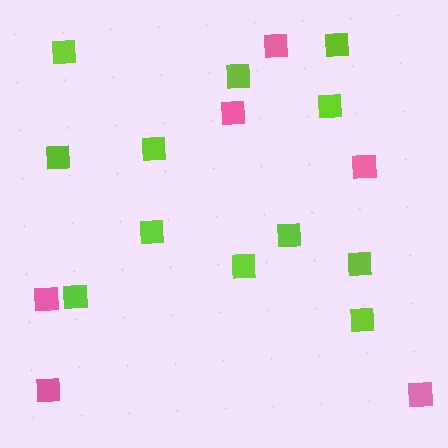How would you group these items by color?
There are 2 groups: one group of lime squares (12) and one group of pink squares (6).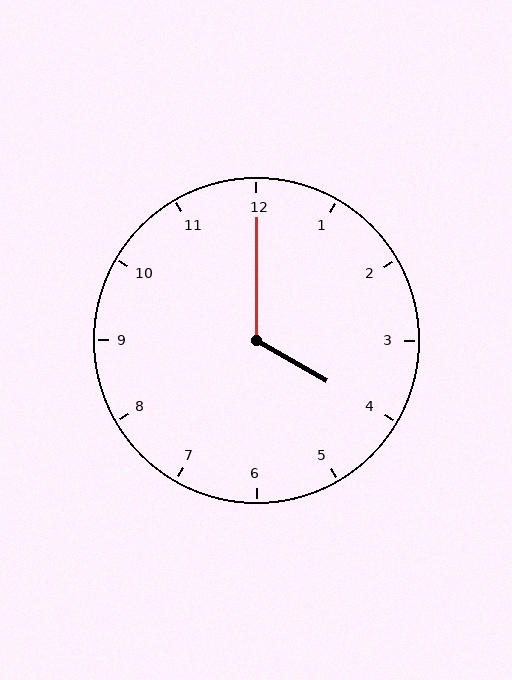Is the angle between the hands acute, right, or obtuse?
It is obtuse.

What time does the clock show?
4:00.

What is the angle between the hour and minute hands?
Approximately 120 degrees.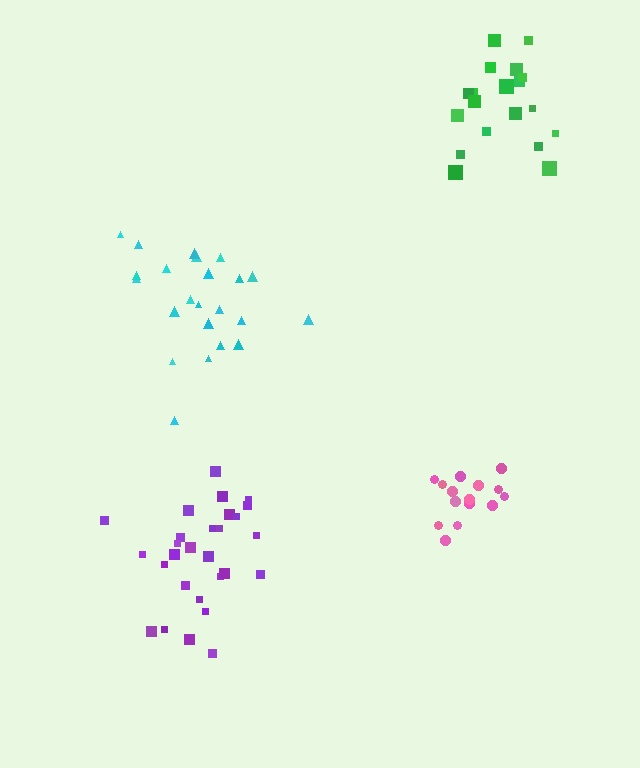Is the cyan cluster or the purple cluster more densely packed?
Purple.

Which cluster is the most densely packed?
Pink.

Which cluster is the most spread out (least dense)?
Cyan.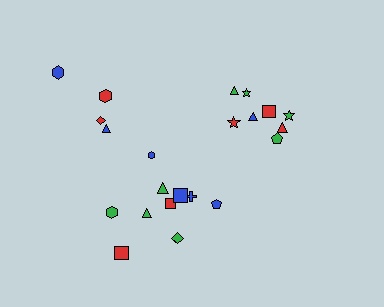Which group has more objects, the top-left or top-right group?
The top-right group.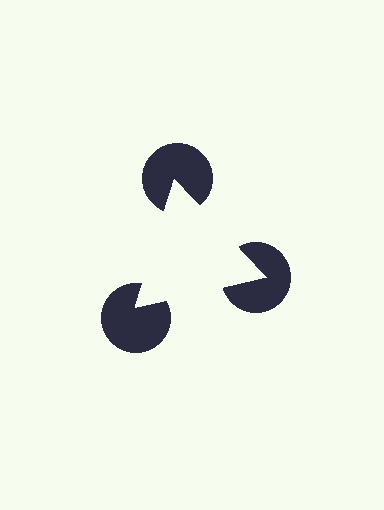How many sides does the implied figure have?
3 sides.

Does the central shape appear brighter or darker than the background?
It typically appears slightly brighter than the background, even though no actual brightness change is drawn.